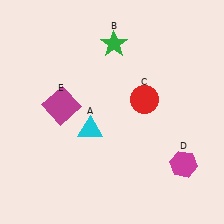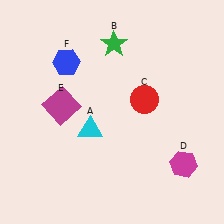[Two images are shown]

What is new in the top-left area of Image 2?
A blue hexagon (F) was added in the top-left area of Image 2.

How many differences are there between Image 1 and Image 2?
There is 1 difference between the two images.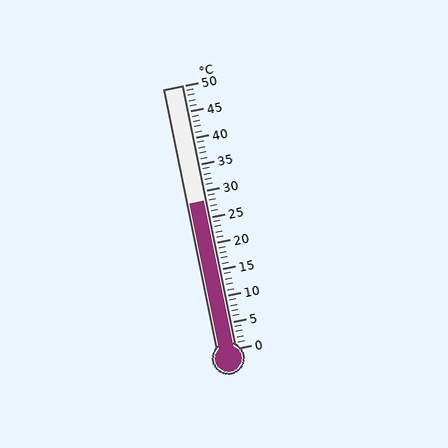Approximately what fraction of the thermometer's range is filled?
The thermometer is filled to approximately 55% of its range.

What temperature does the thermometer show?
The thermometer shows approximately 28°C.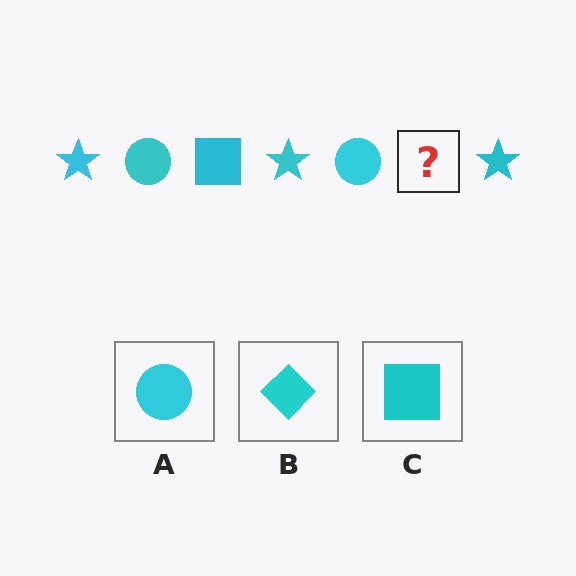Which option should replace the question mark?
Option C.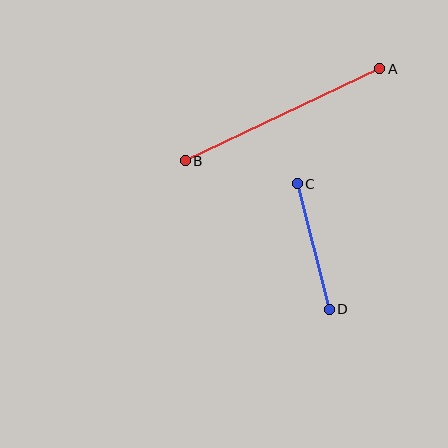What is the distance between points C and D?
The distance is approximately 130 pixels.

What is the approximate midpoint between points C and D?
The midpoint is at approximately (313, 246) pixels.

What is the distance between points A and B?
The distance is approximately 215 pixels.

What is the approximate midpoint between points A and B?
The midpoint is at approximately (283, 115) pixels.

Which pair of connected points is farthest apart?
Points A and B are farthest apart.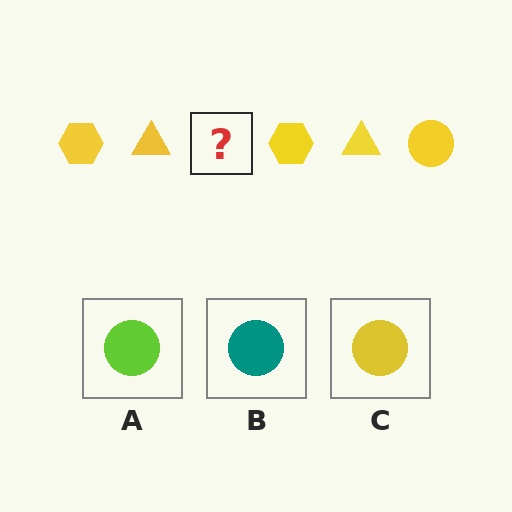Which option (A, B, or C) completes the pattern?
C.